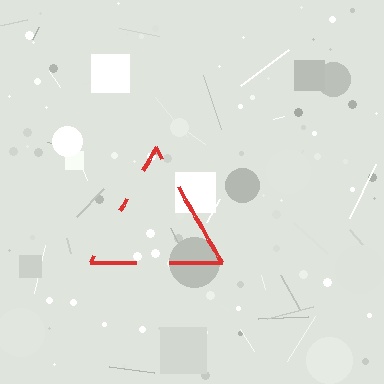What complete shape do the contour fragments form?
The contour fragments form a triangle.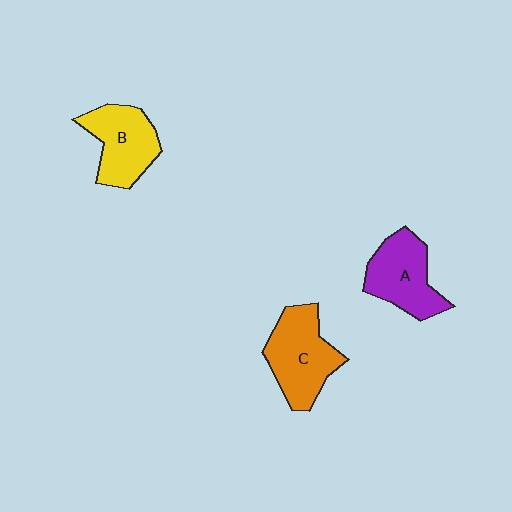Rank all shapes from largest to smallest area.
From largest to smallest: C (orange), A (purple), B (yellow).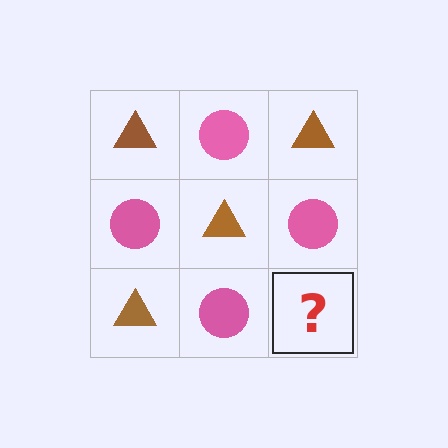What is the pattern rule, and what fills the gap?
The rule is that it alternates brown triangle and pink circle in a checkerboard pattern. The gap should be filled with a brown triangle.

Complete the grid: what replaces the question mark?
The question mark should be replaced with a brown triangle.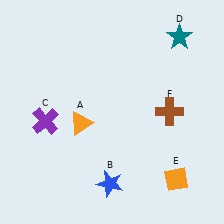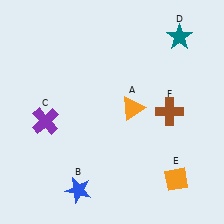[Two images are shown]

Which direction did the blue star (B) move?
The blue star (B) moved left.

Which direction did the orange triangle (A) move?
The orange triangle (A) moved right.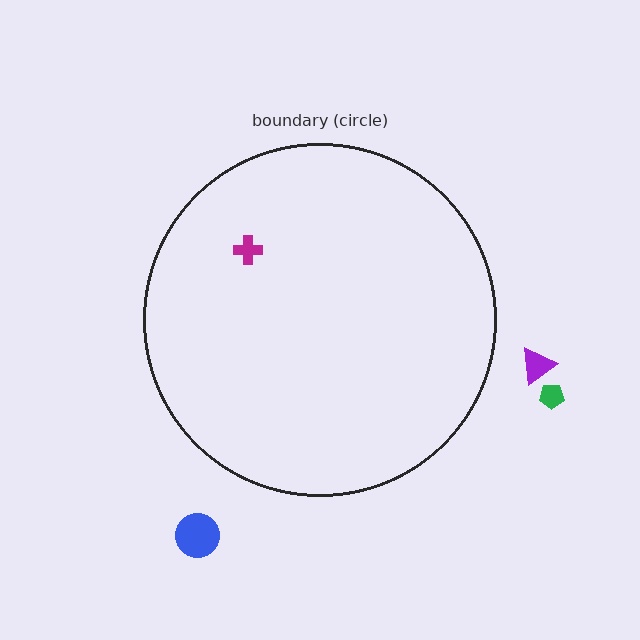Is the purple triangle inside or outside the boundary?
Outside.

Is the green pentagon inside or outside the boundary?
Outside.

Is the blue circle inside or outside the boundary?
Outside.